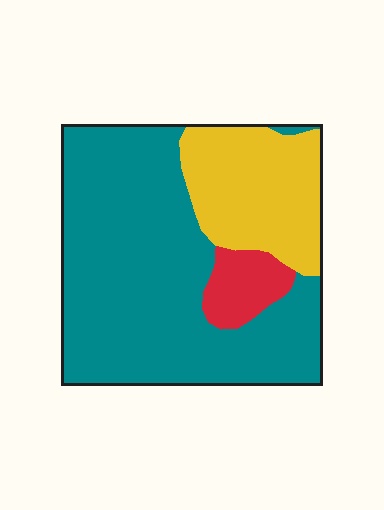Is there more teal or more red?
Teal.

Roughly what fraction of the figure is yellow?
Yellow takes up about one quarter (1/4) of the figure.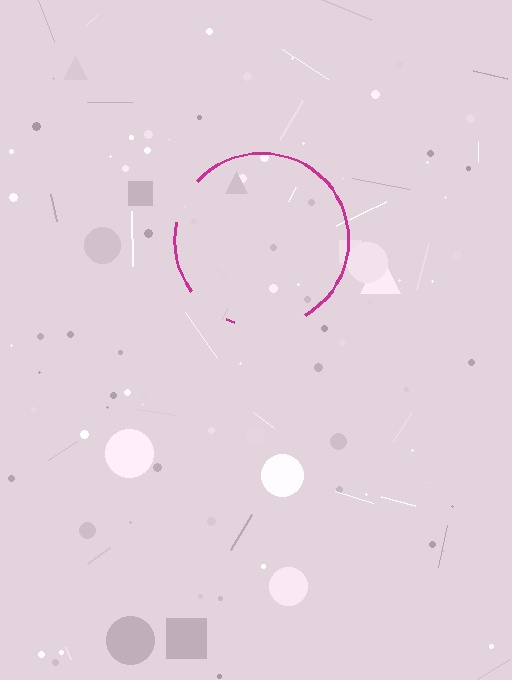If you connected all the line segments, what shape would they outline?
They would outline a circle.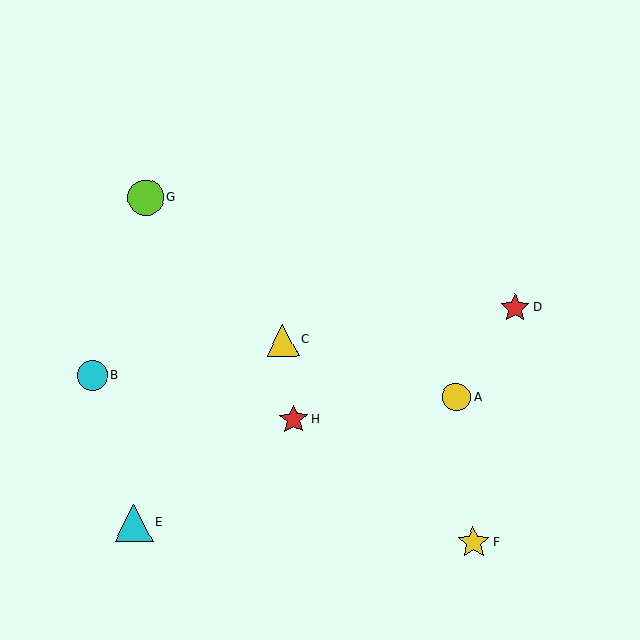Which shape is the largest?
The cyan triangle (labeled E) is the largest.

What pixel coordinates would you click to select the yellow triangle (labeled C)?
Click at (282, 340) to select the yellow triangle C.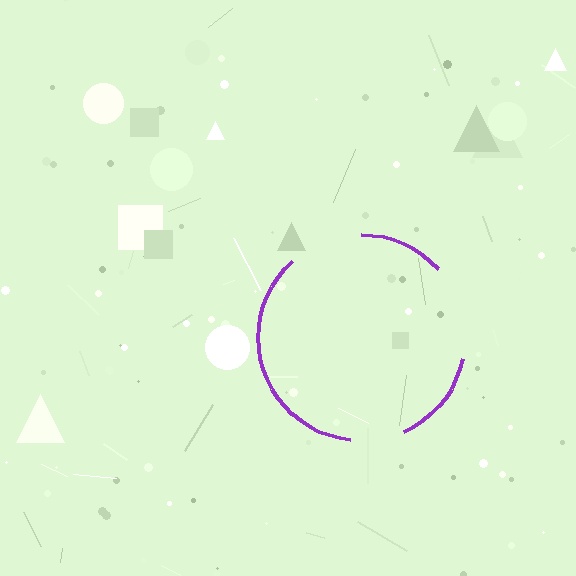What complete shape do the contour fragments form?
The contour fragments form a circle.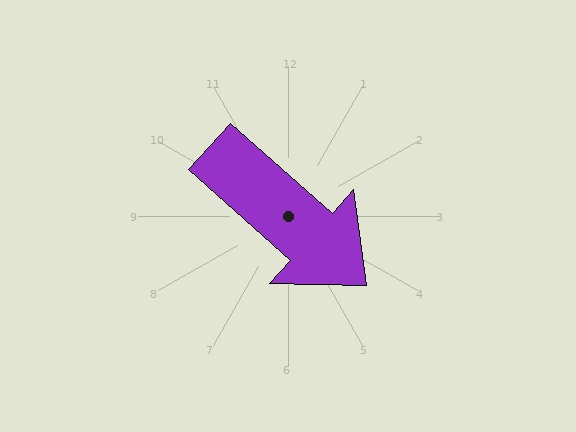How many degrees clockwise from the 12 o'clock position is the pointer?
Approximately 132 degrees.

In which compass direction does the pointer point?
Southeast.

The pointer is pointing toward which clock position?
Roughly 4 o'clock.